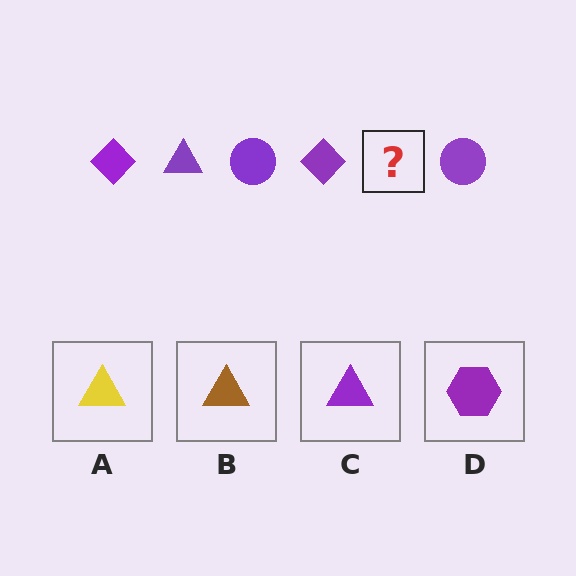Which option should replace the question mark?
Option C.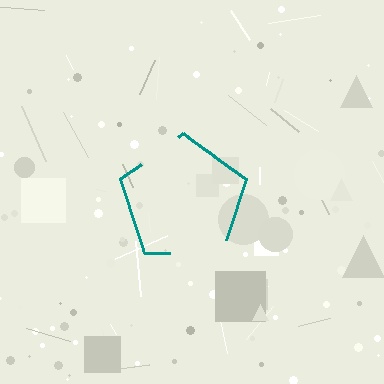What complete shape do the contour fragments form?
The contour fragments form a pentagon.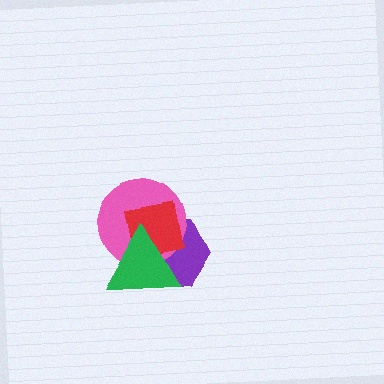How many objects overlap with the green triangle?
3 objects overlap with the green triangle.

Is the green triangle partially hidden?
No, no other shape covers it.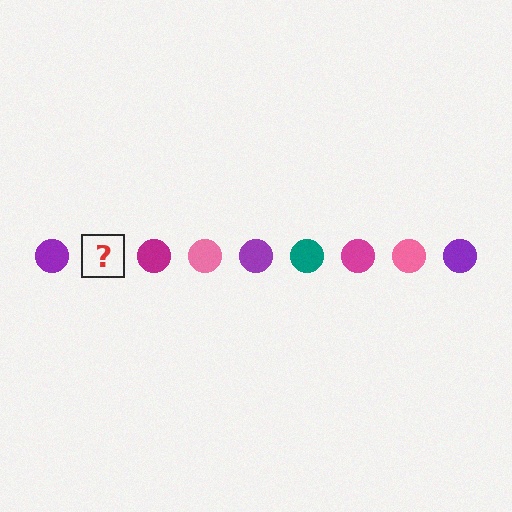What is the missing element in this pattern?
The missing element is a teal circle.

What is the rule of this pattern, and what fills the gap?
The rule is that the pattern cycles through purple, teal, magenta, pink circles. The gap should be filled with a teal circle.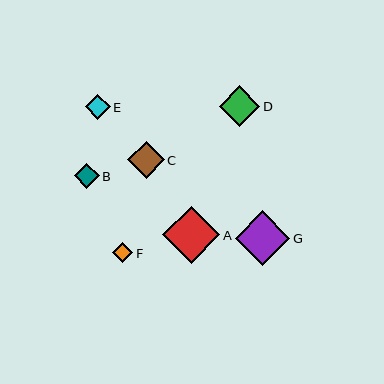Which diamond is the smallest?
Diamond F is the smallest with a size of approximately 20 pixels.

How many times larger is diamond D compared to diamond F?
Diamond D is approximately 2.0 times the size of diamond F.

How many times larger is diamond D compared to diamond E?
Diamond D is approximately 1.6 times the size of diamond E.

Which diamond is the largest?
Diamond A is the largest with a size of approximately 57 pixels.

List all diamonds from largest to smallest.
From largest to smallest: A, G, D, C, E, B, F.